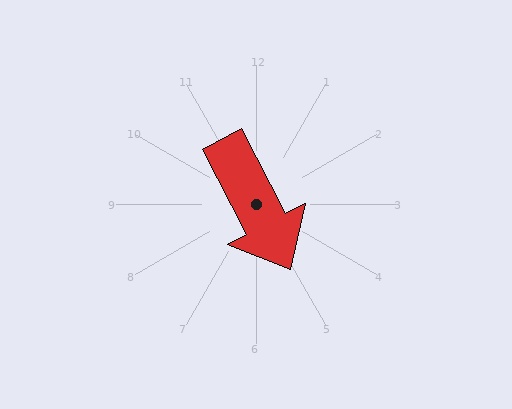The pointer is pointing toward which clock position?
Roughly 5 o'clock.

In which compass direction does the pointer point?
Southeast.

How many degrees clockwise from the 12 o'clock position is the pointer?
Approximately 152 degrees.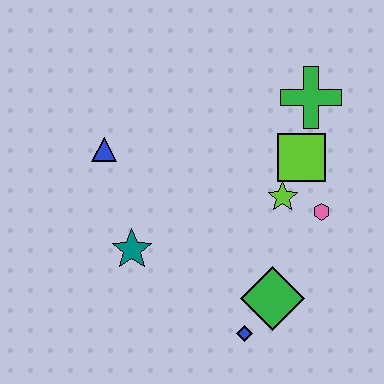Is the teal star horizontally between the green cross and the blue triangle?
Yes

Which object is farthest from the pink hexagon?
The blue triangle is farthest from the pink hexagon.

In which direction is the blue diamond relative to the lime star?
The blue diamond is below the lime star.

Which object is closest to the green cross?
The lime square is closest to the green cross.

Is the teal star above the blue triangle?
No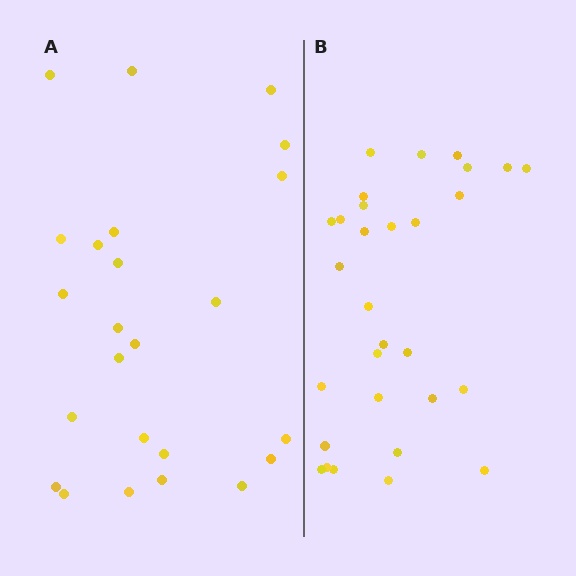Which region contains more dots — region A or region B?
Region B (the right region) has more dots.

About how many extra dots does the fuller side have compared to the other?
Region B has about 6 more dots than region A.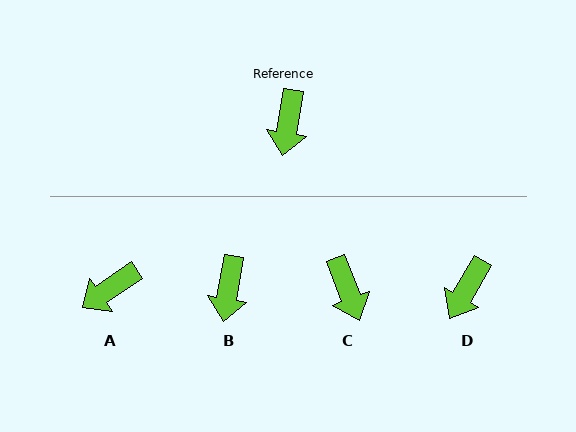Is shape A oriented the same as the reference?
No, it is off by about 46 degrees.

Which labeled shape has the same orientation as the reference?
B.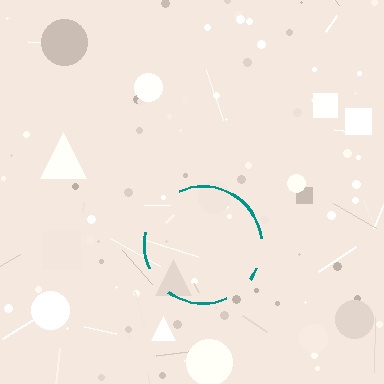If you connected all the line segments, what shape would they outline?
They would outline a circle.